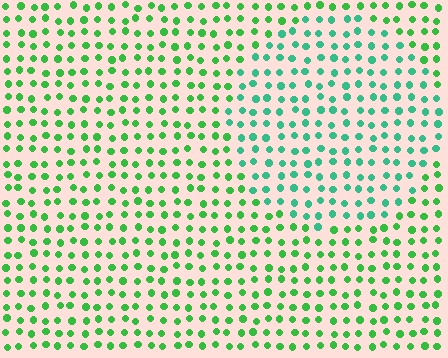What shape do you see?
I see a circle.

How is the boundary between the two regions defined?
The boundary is defined purely by a slight shift in hue (about 32 degrees). Spacing, size, and orientation are identical on both sides.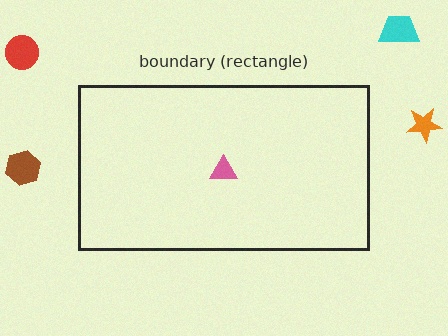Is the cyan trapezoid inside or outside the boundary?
Outside.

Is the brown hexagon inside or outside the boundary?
Outside.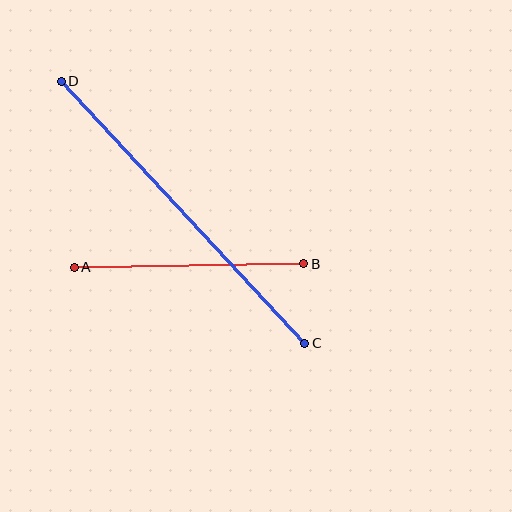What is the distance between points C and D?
The distance is approximately 357 pixels.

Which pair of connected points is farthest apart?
Points C and D are farthest apart.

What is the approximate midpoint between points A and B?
The midpoint is at approximately (189, 266) pixels.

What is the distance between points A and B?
The distance is approximately 230 pixels.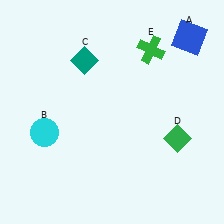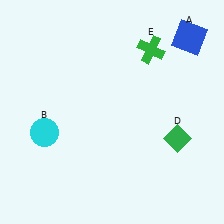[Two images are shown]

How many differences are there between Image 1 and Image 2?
There is 1 difference between the two images.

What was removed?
The teal diamond (C) was removed in Image 2.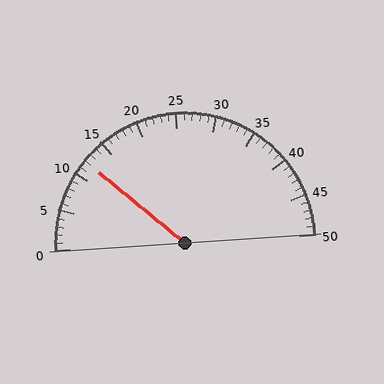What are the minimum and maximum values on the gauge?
The gauge ranges from 0 to 50.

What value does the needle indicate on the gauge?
The needle indicates approximately 12.